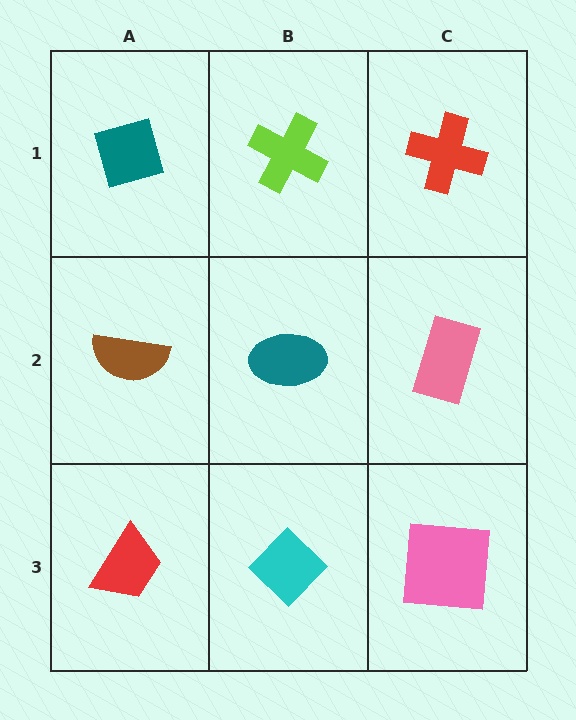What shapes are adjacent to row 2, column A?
A teal diamond (row 1, column A), a red trapezoid (row 3, column A), a teal ellipse (row 2, column B).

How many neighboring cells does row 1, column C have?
2.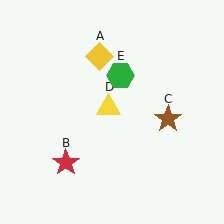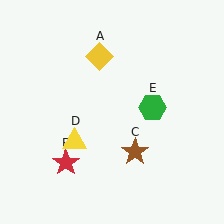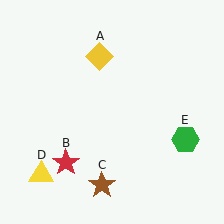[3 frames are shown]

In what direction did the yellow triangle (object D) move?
The yellow triangle (object D) moved down and to the left.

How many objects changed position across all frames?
3 objects changed position: brown star (object C), yellow triangle (object D), green hexagon (object E).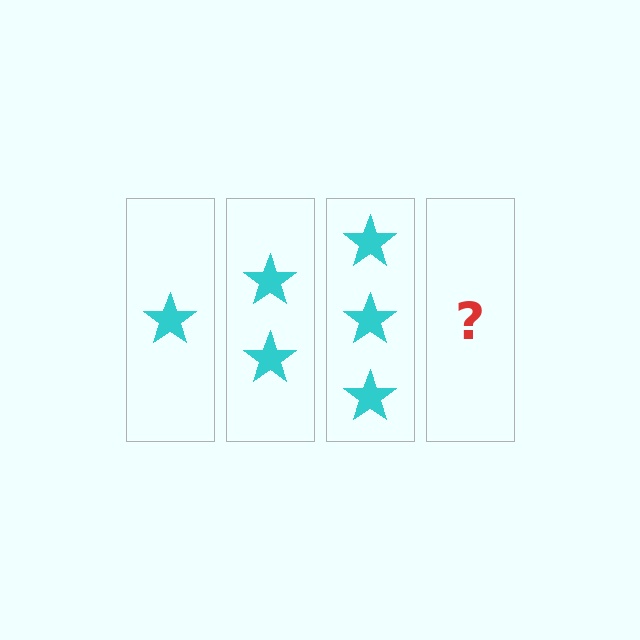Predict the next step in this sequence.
The next step is 4 stars.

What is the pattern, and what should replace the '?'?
The pattern is that each step adds one more star. The '?' should be 4 stars.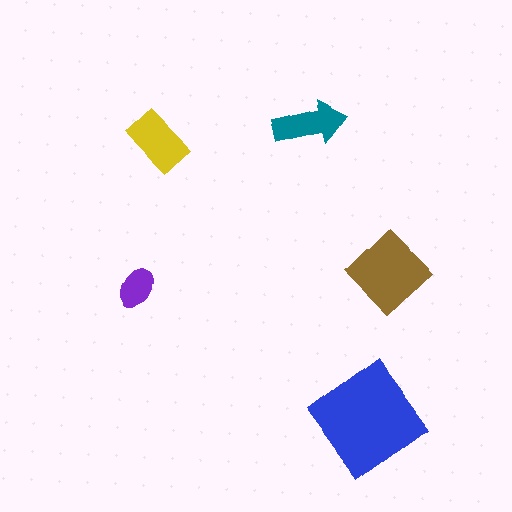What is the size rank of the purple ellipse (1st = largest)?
5th.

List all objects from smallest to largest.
The purple ellipse, the teal arrow, the yellow rectangle, the brown diamond, the blue diamond.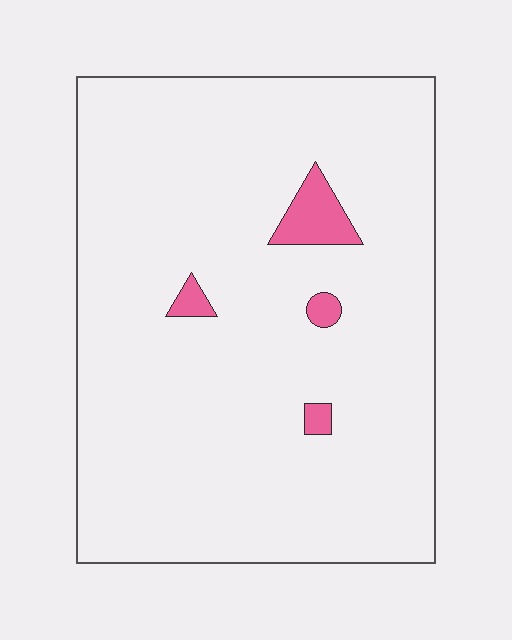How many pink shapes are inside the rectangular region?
4.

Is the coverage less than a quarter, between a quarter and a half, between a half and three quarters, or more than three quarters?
Less than a quarter.